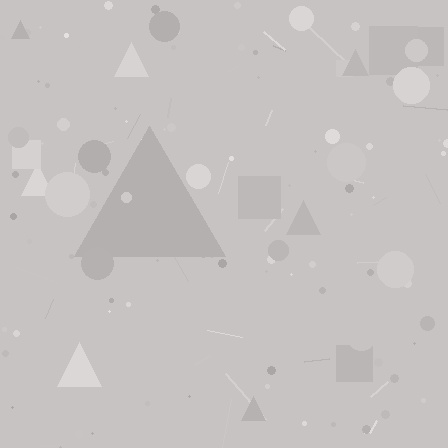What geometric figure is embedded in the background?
A triangle is embedded in the background.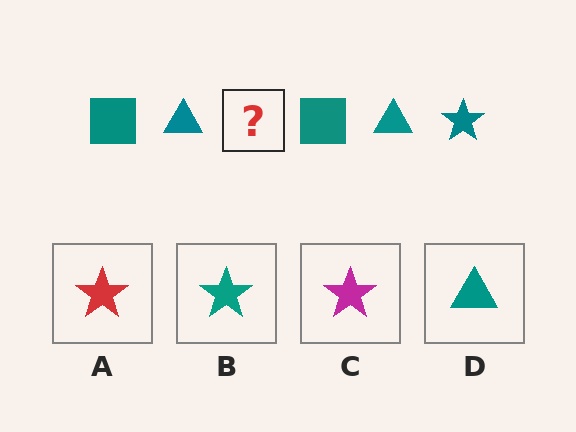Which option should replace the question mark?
Option B.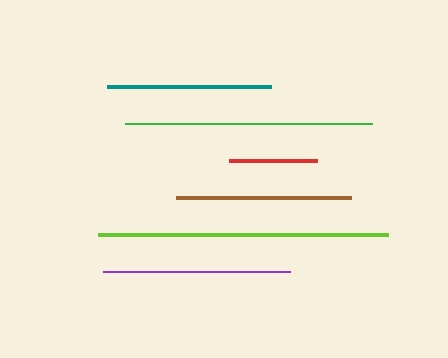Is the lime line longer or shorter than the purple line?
The lime line is longer than the purple line.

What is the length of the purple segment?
The purple segment is approximately 187 pixels long.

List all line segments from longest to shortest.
From longest to shortest: lime, green, purple, brown, teal, red.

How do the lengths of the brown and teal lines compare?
The brown and teal lines are approximately the same length.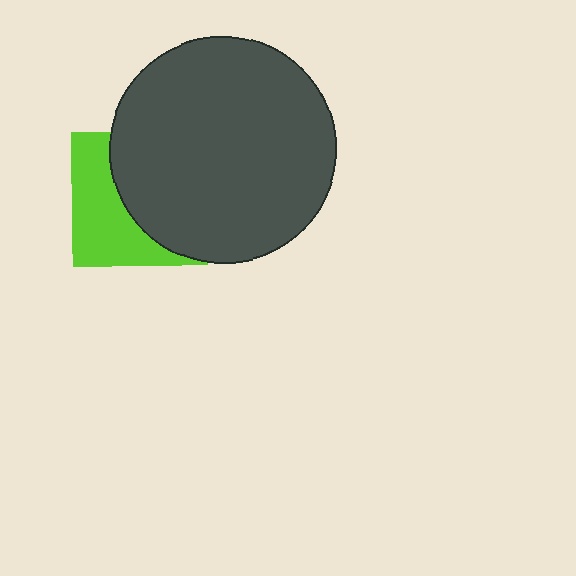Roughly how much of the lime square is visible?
A small part of it is visible (roughly 44%).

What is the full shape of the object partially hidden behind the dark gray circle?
The partially hidden object is a lime square.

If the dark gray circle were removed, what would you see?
You would see the complete lime square.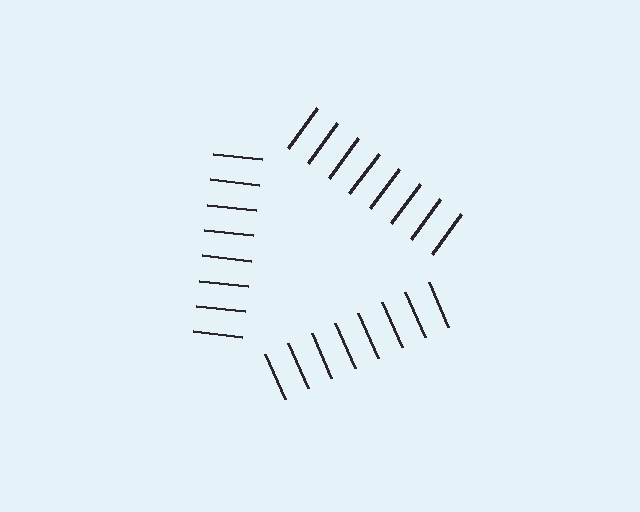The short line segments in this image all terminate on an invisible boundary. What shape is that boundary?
An illusory triangle — the line segments terminate on its edges but no continuous stroke is drawn.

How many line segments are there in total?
24 — 8 along each of the 3 edges.